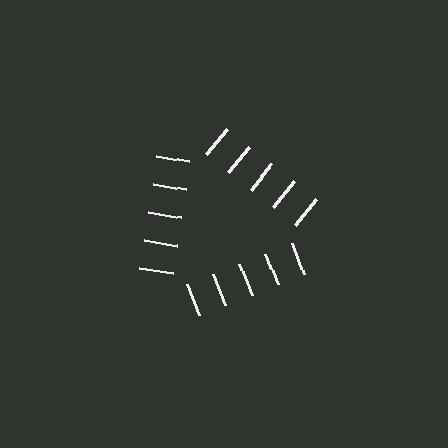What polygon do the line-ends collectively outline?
An illusory triangle — the line segments terminate on its edges but no continuous stroke is drawn.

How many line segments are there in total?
15 — 5 along each of the 3 edges.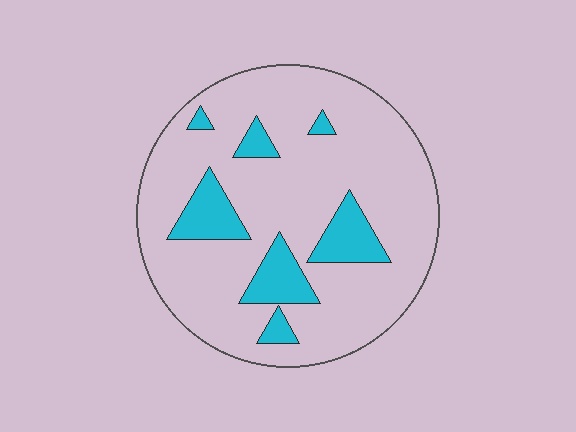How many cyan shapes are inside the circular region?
7.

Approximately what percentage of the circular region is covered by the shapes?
Approximately 15%.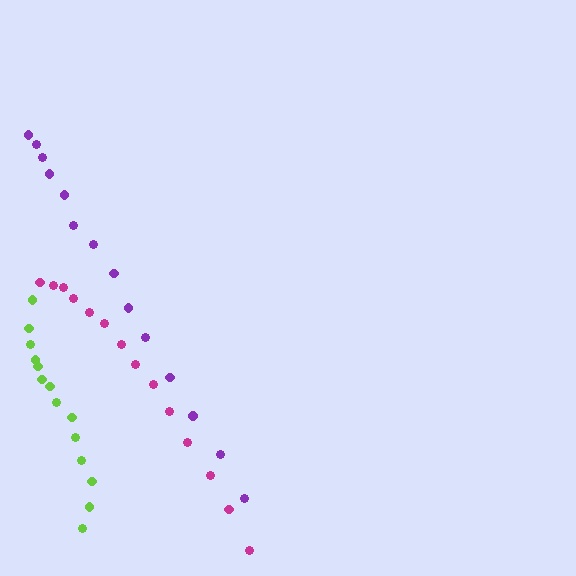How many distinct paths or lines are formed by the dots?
There are 3 distinct paths.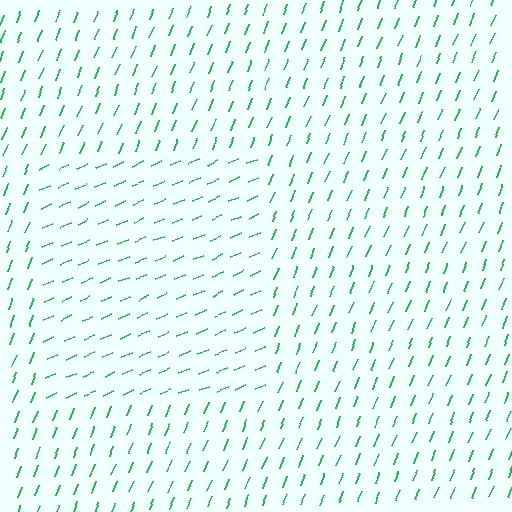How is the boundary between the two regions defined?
The boundary is defined purely by a change in line orientation (approximately 45 degrees difference). All lines are the same color and thickness.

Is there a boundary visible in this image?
Yes, there is a texture boundary formed by a change in line orientation.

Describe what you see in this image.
The image is filled with small green line segments. A rectangle region in the image has lines oriented differently from the surrounding lines, creating a visible texture boundary.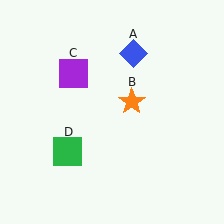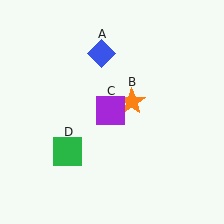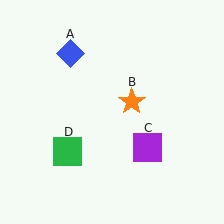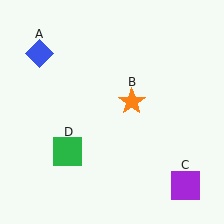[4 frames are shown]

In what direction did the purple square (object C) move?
The purple square (object C) moved down and to the right.